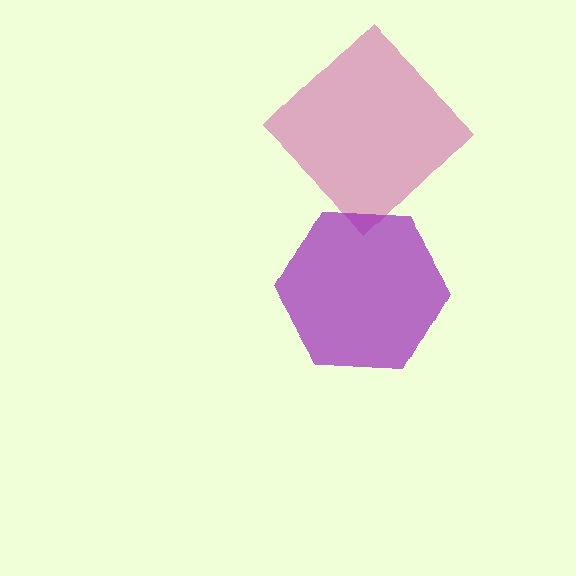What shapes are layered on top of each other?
The layered shapes are: a magenta diamond, a purple hexagon.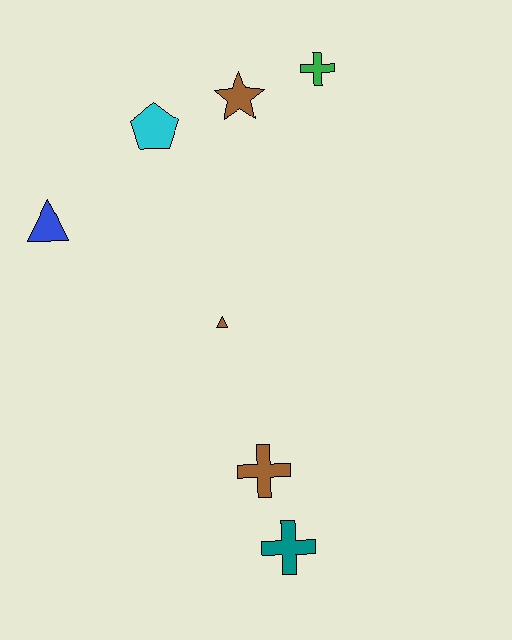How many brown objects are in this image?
There are 3 brown objects.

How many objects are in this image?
There are 7 objects.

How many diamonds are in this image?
There are no diamonds.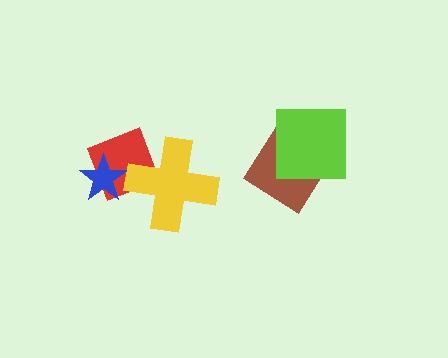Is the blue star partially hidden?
No, no other shape covers it.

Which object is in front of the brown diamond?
The lime square is in front of the brown diamond.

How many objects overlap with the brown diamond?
1 object overlaps with the brown diamond.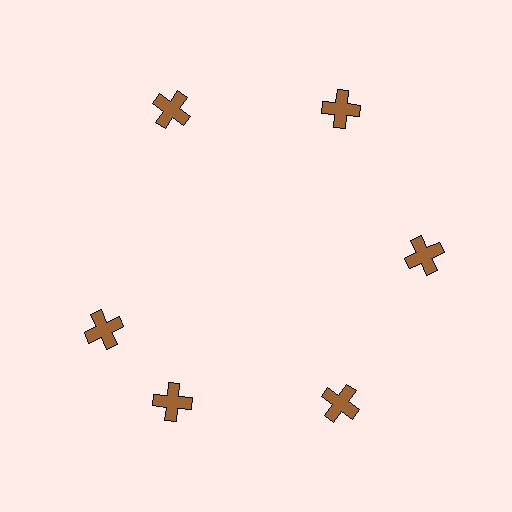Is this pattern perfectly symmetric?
No. The 6 brown crosses are arranged in a ring, but one element near the 9 o'clock position is rotated out of alignment along the ring, breaking the 6-fold rotational symmetry.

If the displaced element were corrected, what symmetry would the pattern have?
It would have 6-fold rotational symmetry — the pattern would map onto itself every 60 degrees.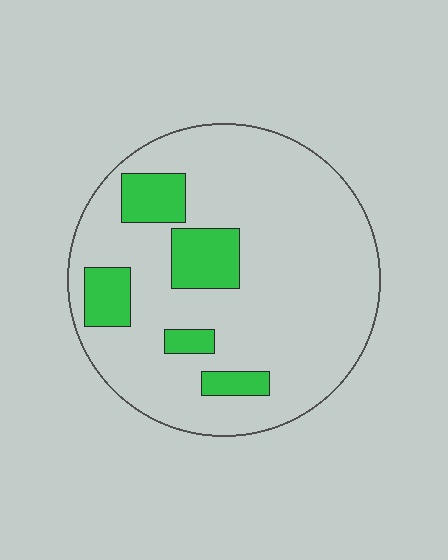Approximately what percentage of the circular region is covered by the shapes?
Approximately 15%.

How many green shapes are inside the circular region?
5.